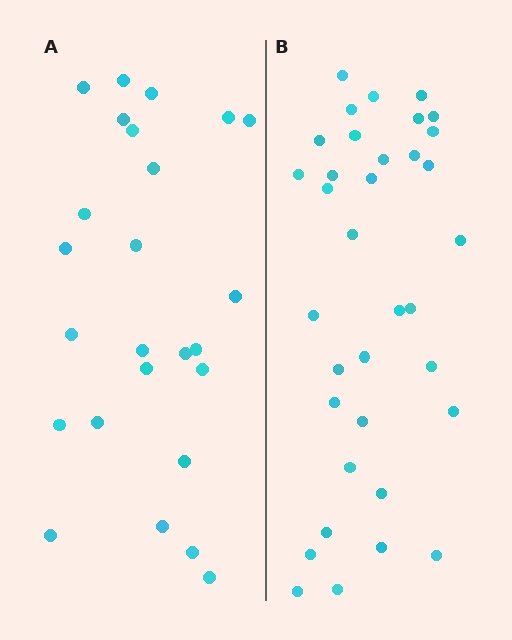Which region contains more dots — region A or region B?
Region B (the right region) has more dots.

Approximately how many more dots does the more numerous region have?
Region B has roughly 10 or so more dots than region A.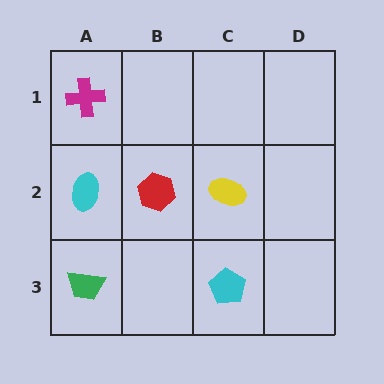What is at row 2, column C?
A yellow ellipse.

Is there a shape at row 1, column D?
No, that cell is empty.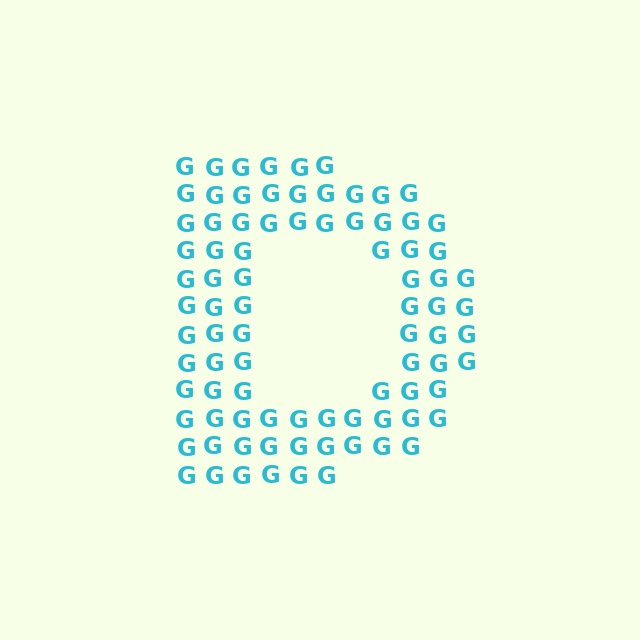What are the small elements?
The small elements are letter G's.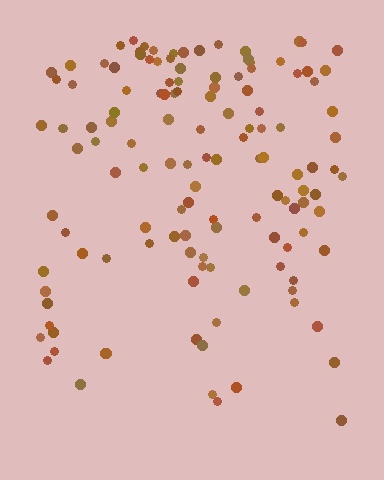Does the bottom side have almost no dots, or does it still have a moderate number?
Still a moderate number, just noticeably fewer than the top.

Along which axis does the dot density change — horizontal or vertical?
Vertical.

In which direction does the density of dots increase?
From bottom to top, with the top side densest.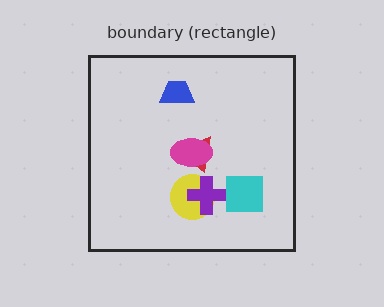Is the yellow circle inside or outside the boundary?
Inside.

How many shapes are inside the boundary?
6 inside, 0 outside.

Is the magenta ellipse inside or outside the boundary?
Inside.